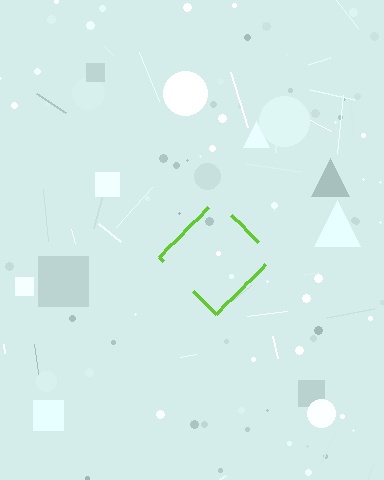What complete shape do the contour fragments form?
The contour fragments form a diamond.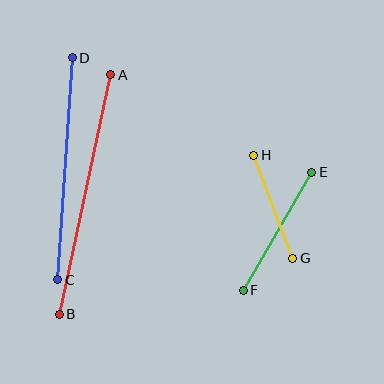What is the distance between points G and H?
The distance is approximately 110 pixels.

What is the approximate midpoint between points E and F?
The midpoint is at approximately (277, 231) pixels.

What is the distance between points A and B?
The distance is approximately 245 pixels.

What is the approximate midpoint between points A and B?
The midpoint is at approximately (85, 194) pixels.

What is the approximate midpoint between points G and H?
The midpoint is at approximately (273, 207) pixels.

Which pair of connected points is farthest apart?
Points A and B are farthest apart.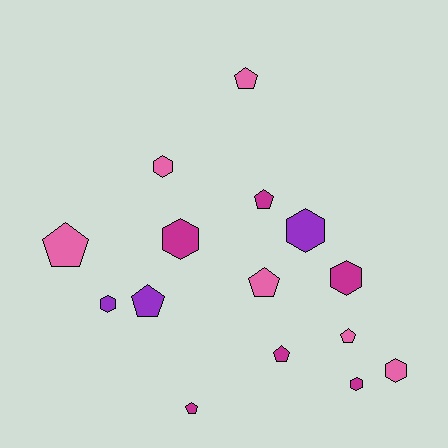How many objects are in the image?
There are 15 objects.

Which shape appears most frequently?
Pentagon, with 8 objects.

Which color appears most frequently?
Pink, with 6 objects.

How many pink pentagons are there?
There are 4 pink pentagons.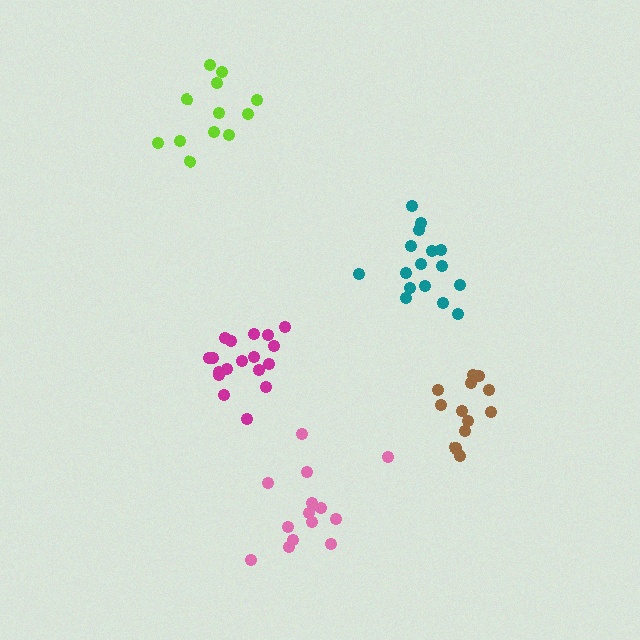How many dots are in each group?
Group 1: 12 dots, Group 2: 12 dots, Group 3: 18 dots, Group 4: 15 dots, Group 5: 16 dots (73 total).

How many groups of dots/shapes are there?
There are 5 groups.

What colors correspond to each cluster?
The clusters are colored: brown, lime, magenta, pink, teal.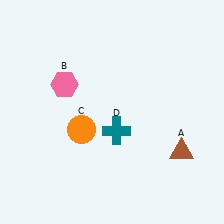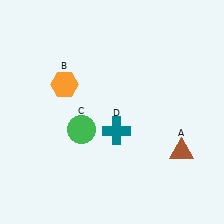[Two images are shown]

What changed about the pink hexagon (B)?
In Image 1, B is pink. In Image 2, it changed to orange.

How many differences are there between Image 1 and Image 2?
There are 2 differences between the two images.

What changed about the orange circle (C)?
In Image 1, C is orange. In Image 2, it changed to green.